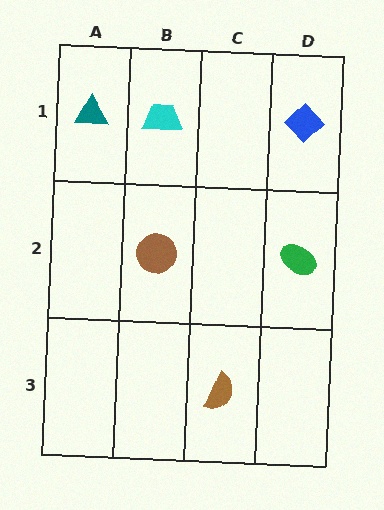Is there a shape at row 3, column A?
No, that cell is empty.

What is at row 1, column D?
A blue diamond.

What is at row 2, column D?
A green ellipse.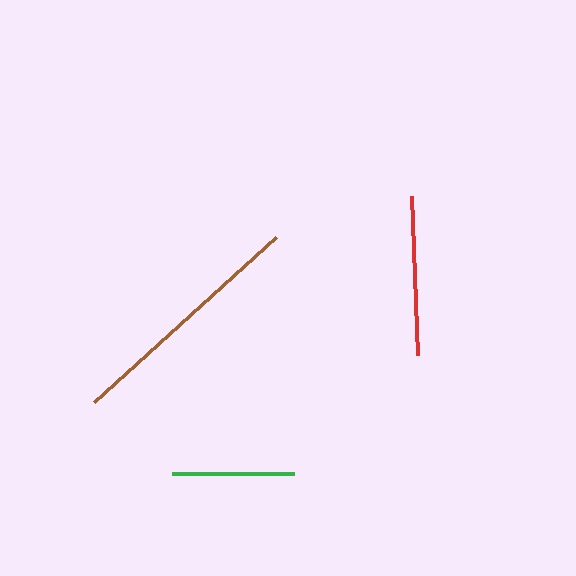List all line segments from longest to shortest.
From longest to shortest: brown, red, green.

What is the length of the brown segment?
The brown segment is approximately 246 pixels long.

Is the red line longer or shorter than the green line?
The red line is longer than the green line.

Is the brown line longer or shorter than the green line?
The brown line is longer than the green line.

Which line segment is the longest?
The brown line is the longest at approximately 246 pixels.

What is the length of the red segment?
The red segment is approximately 158 pixels long.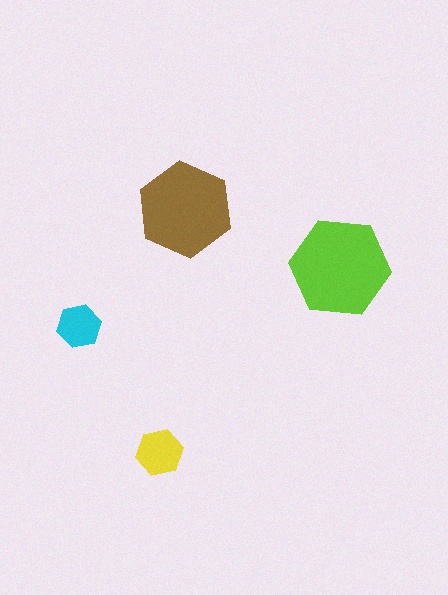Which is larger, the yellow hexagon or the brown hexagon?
The brown one.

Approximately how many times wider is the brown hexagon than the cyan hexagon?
About 2 times wider.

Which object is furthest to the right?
The lime hexagon is rightmost.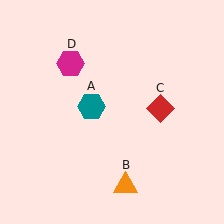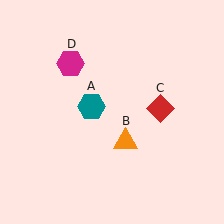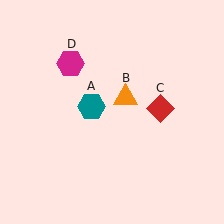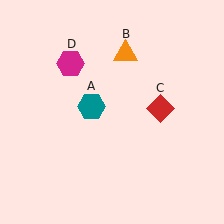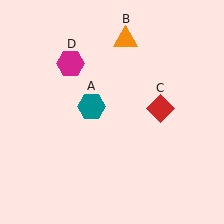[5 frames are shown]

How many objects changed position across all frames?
1 object changed position: orange triangle (object B).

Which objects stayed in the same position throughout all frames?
Teal hexagon (object A) and red diamond (object C) and magenta hexagon (object D) remained stationary.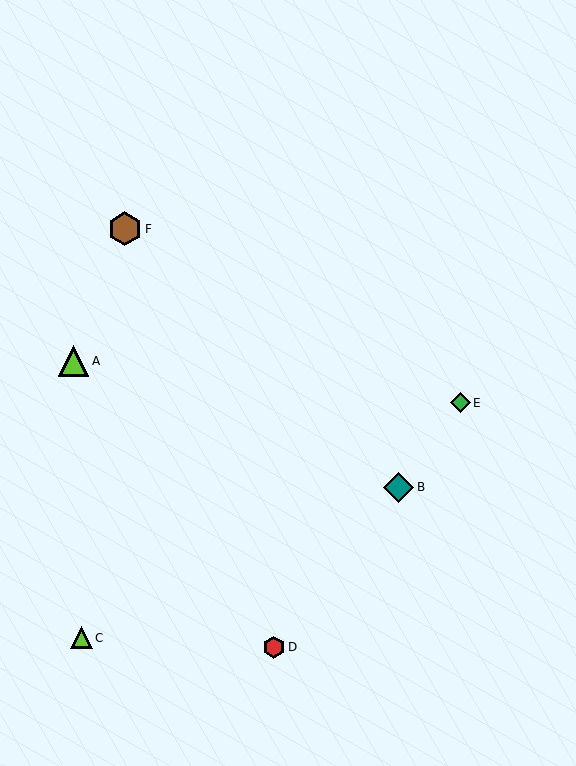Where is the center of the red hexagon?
The center of the red hexagon is at (274, 647).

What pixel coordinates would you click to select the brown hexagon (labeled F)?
Click at (125, 229) to select the brown hexagon F.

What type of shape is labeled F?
Shape F is a brown hexagon.